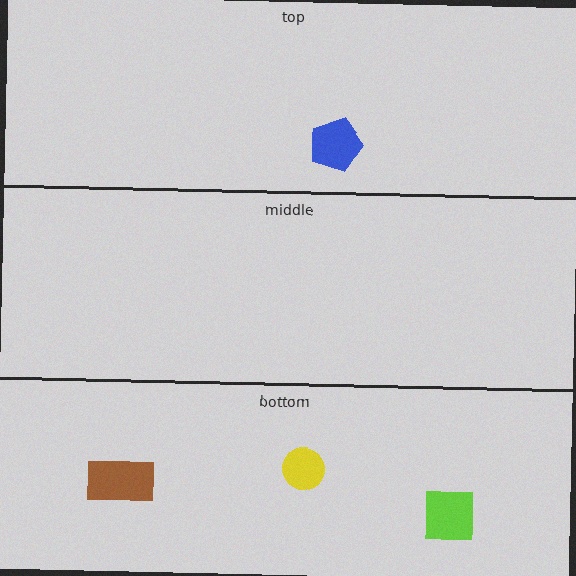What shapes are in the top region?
The blue pentagon.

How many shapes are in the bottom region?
3.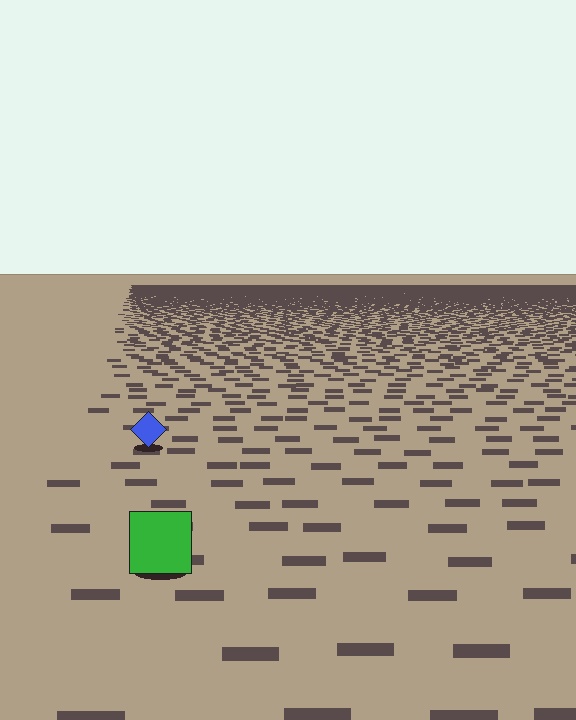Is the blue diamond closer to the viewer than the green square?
No. The green square is closer — you can tell from the texture gradient: the ground texture is coarser near it.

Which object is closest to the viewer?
The green square is closest. The texture marks near it are larger and more spread out.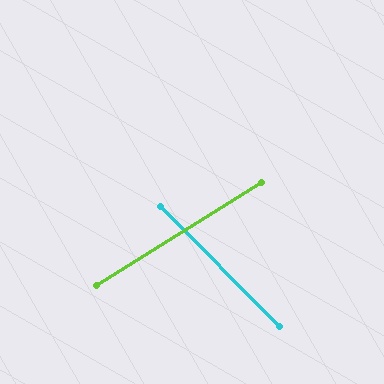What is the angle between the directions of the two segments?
Approximately 77 degrees.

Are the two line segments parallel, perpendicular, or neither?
Neither parallel nor perpendicular — they differ by about 77°.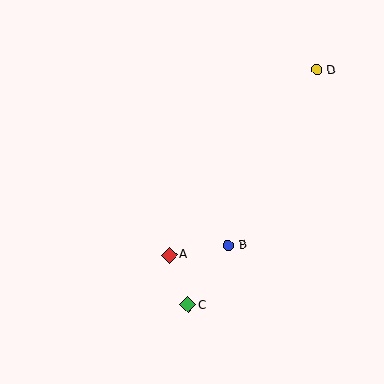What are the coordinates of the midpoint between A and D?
The midpoint between A and D is at (243, 163).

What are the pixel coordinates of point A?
Point A is at (169, 255).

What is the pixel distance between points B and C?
The distance between B and C is 72 pixels.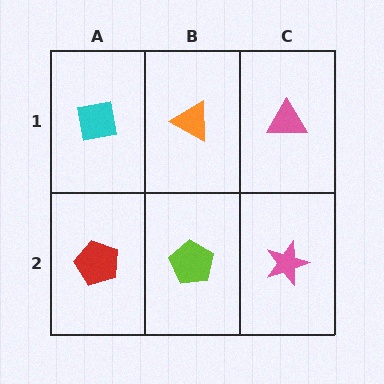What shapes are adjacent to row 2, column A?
A cyan square (row 1, column A), a lime pentagon (row 2, column B).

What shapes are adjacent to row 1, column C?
A pink star (row 2, column C), an orange triangle (row 1, column B).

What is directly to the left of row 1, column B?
A cyan square.